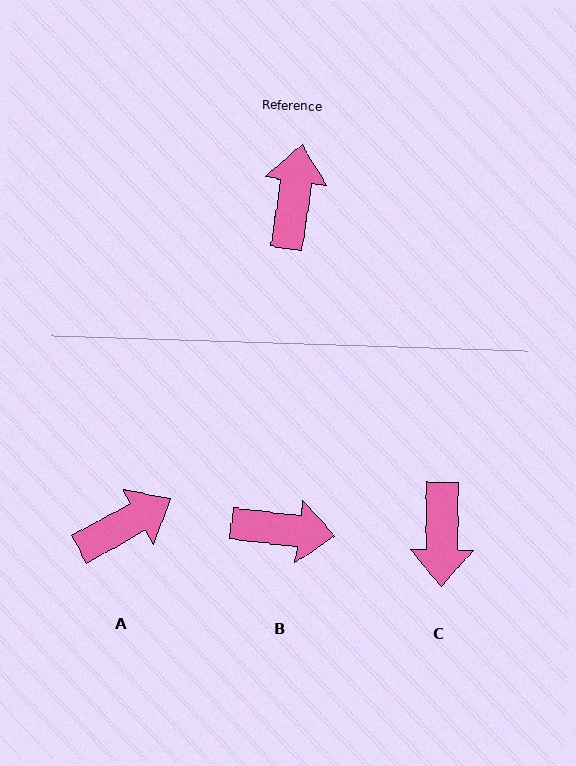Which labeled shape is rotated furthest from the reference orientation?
C, about 172 degrees away.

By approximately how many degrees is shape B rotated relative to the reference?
Approximately 88 degrees clockwise.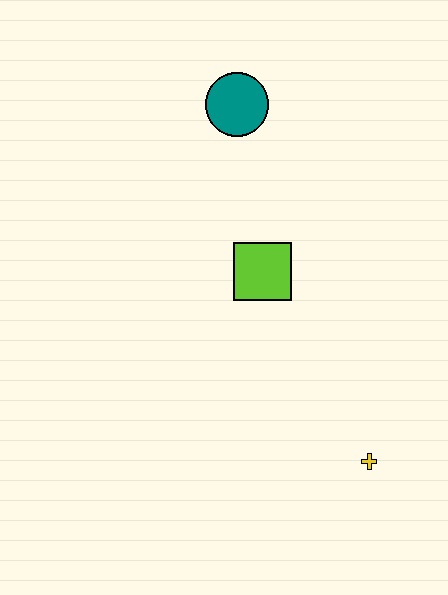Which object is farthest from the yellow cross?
The teal circle is farthest from the yellow cross.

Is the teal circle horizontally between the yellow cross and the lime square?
No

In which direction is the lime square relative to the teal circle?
The lime square is below the teal circle.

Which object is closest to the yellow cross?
The lime square is closest to the yellow cross.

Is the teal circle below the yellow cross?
No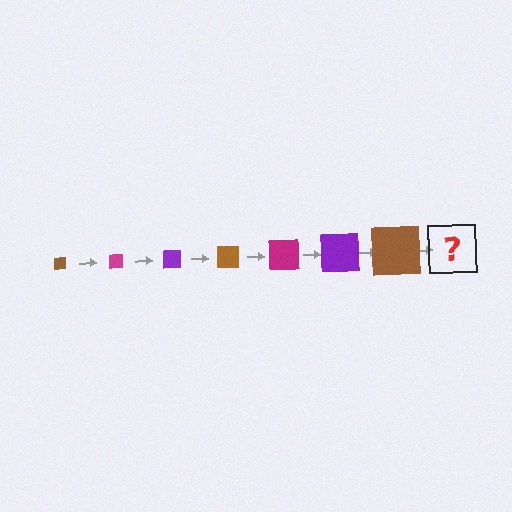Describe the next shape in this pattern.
It should be a magenta square, larger than the previous one.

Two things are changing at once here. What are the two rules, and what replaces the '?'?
The two rules are that the square grows larger each step and the color cycles through brown, magenta, and purple. The '?' should be a magenta square, larger than the previous one.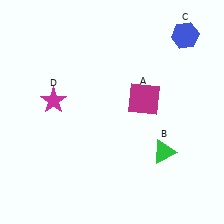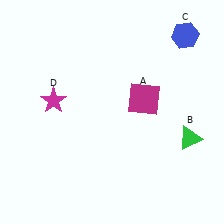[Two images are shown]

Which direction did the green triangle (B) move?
The green triangle (B) moved right.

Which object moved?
The green triangle (B) moved right.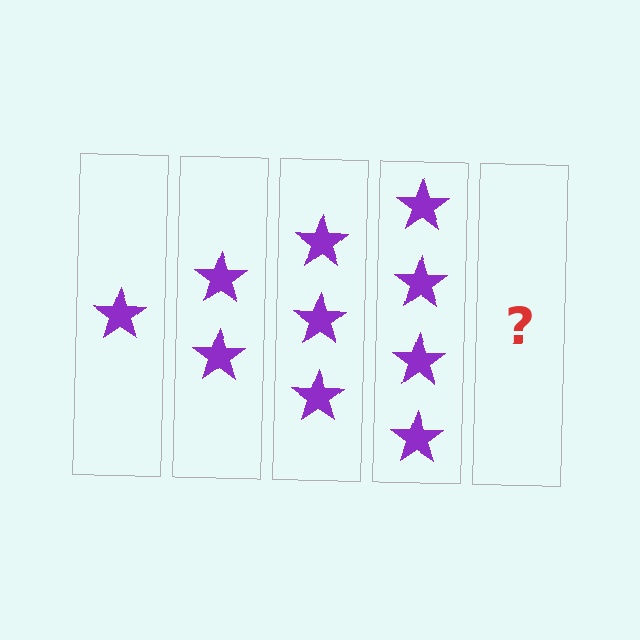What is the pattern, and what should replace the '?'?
The pattern is that each step adds one more star. The '?' should be 5 stars.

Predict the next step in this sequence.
The next step is 5 stars.